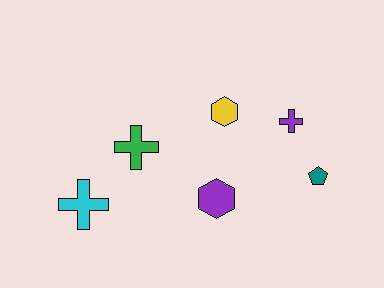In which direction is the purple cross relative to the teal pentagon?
The purple cross is above the teal pentagon.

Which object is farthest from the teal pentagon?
The cyan cross is farthest from the teal pentagon.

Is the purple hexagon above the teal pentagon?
No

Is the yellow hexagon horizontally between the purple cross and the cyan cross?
Yes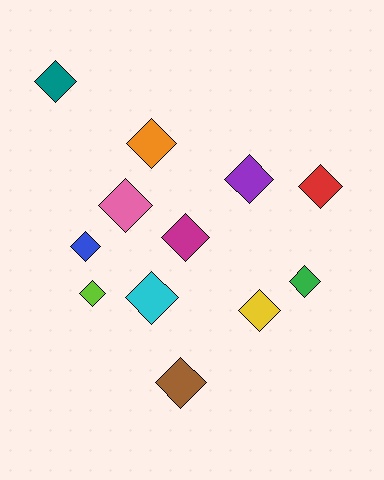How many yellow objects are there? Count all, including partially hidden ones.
There is 1 yellow object.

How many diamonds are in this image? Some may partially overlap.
There are 12 diamonds.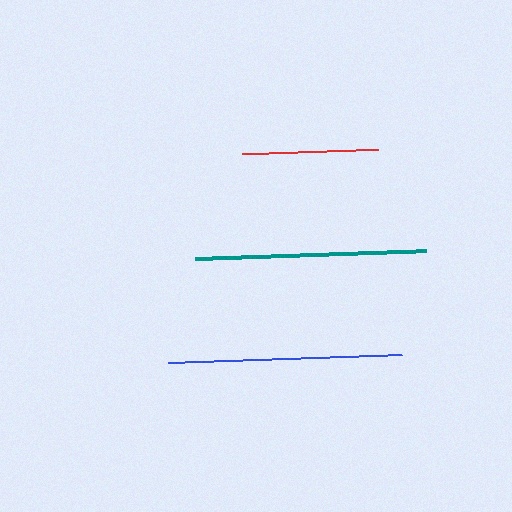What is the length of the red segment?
The red segment is approximately 136 pixels long.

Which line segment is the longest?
The blue line is the longest at approximately 234 pixels.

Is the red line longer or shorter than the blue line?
The blue line is longer than the red line.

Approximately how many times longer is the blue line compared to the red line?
The blue line is approximately 1.7 times the length of the red line.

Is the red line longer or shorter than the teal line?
The teal line is longer than the red line.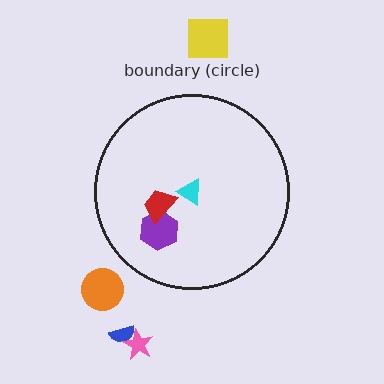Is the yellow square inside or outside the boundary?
Outside.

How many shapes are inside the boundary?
3 inside, 4 outside.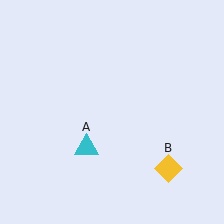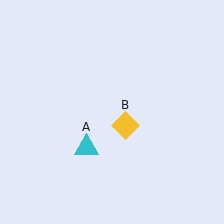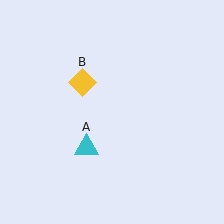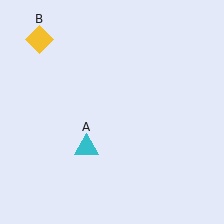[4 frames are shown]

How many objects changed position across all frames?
1 object changed position: yellow diamond (object B).